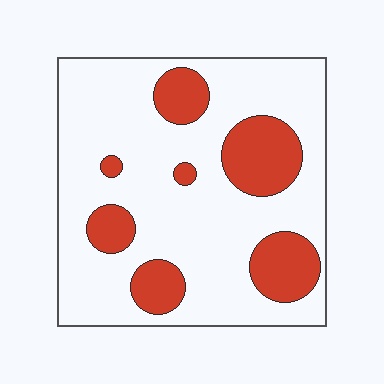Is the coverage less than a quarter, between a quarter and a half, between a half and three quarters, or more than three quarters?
Less than a quarter.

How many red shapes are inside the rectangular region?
7.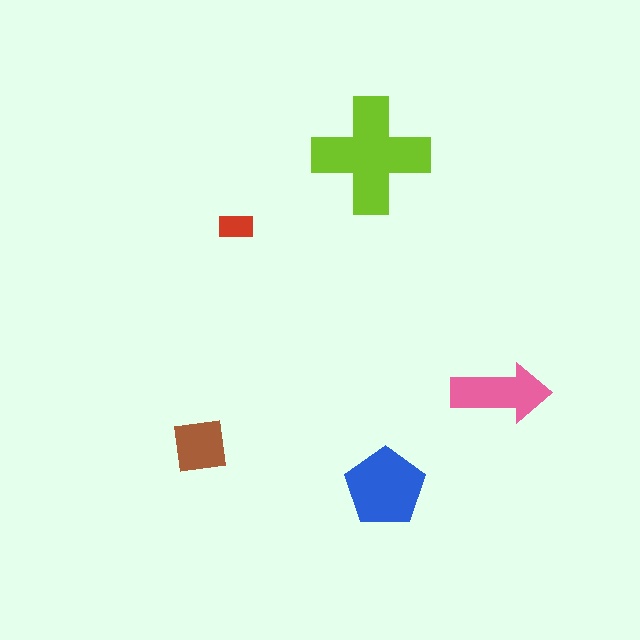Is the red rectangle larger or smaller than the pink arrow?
Smaller.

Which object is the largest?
The lime cross.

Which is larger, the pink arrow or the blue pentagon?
The blue pentagon.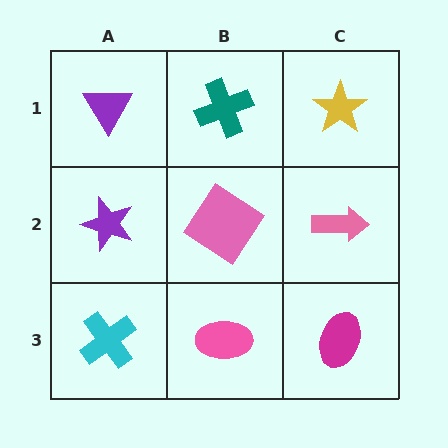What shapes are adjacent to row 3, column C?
A pink arrow (row 2, column C), a pink ellipse (row 3, column B).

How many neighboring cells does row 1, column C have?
2.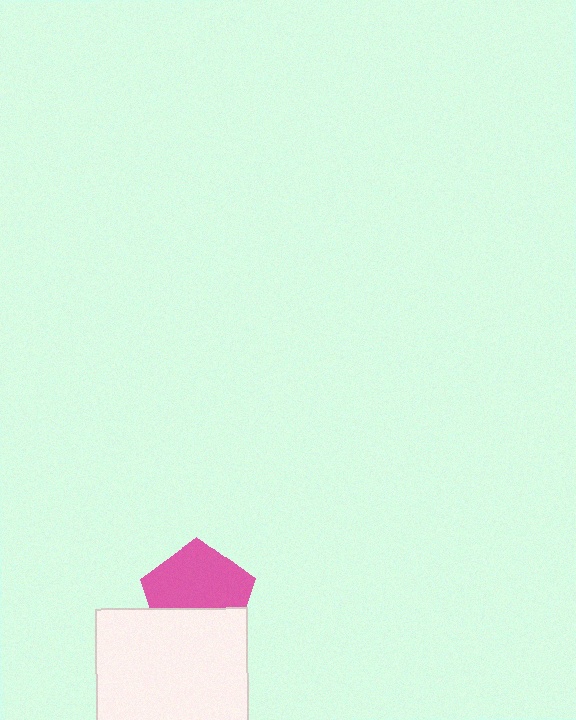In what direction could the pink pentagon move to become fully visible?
The pink pentagon could move up. That would shift it out from behind the white square entirely.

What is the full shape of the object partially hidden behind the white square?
The partially hidden object is a pink pentagon.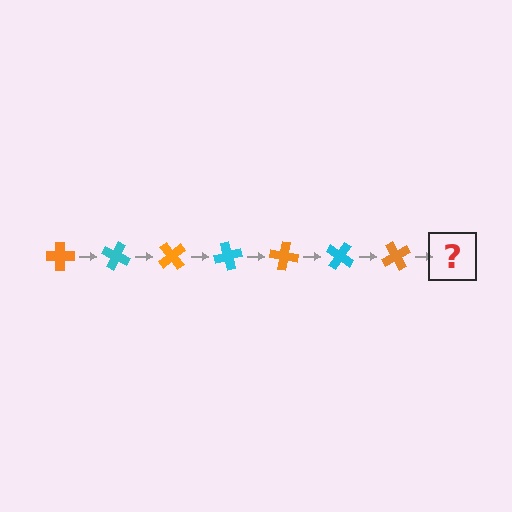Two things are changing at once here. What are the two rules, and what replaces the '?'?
The two rules are that it rotates 25 degrees each step and the color cycles through orange and cyan. The '?' should be a cyan cross, rotated 175 degrees from the start.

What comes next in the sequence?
The next element should be a cyan cross, rotated 175 degrees from the start.